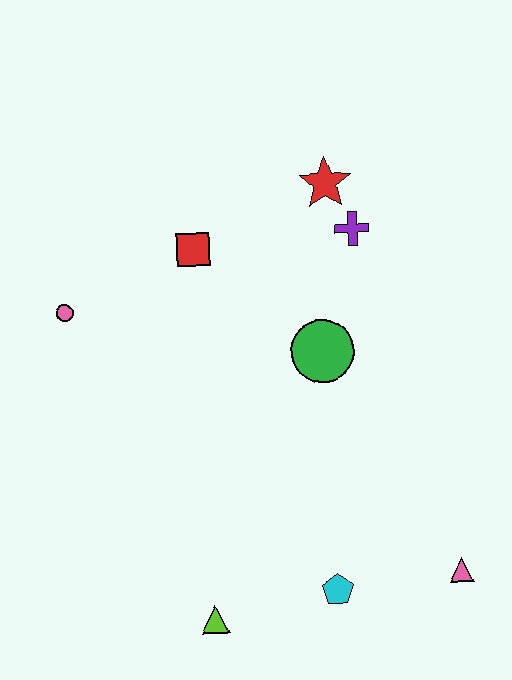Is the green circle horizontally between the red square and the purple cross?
Yes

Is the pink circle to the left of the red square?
Yes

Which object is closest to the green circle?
The purple cross is closest to the green circle.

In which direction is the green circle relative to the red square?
The green circle is to the right of the red square.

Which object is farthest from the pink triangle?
The pink circle is farthest from the pink triangle.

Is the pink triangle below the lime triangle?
No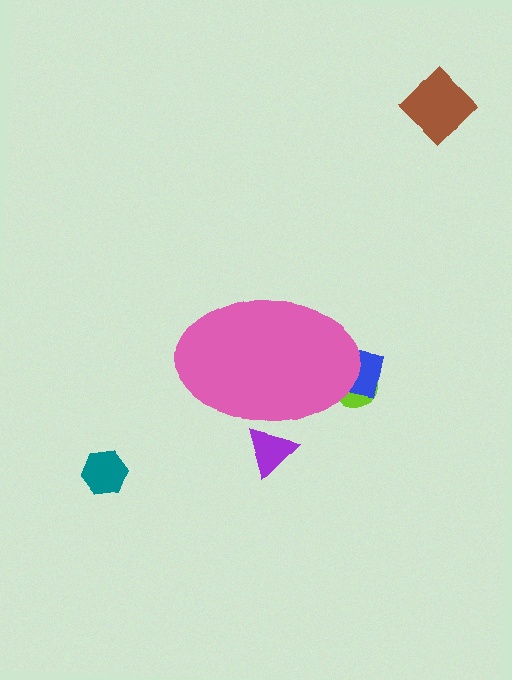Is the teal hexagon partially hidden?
No, the teal hexagon is fully visible.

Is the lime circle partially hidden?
Yes, the lime circle is partially hidden behind the pink ellipse.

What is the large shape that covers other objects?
A pink ellipse.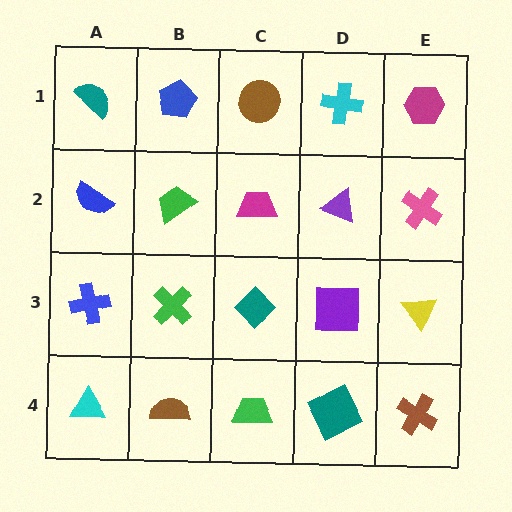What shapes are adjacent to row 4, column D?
A purple square (row 3, column D), a green trapezoid (row 4, column C), a brown cross (row 4, column E).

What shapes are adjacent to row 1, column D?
A purple triangle (row 2, column D), a brown circle (row 1, column C), a magenta hexagon (row 1, column E).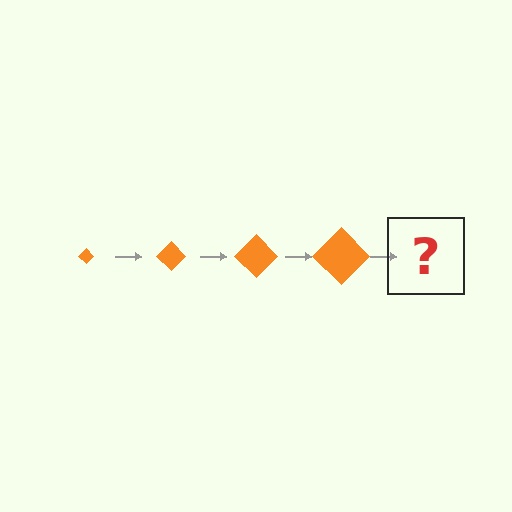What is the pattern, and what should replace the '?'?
The pattern is that the diamond gets progressively larger each step. The '?' should be an orange diamond, larger than the previous one.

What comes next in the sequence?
The next element should be an orange diamond, larger than the previous one.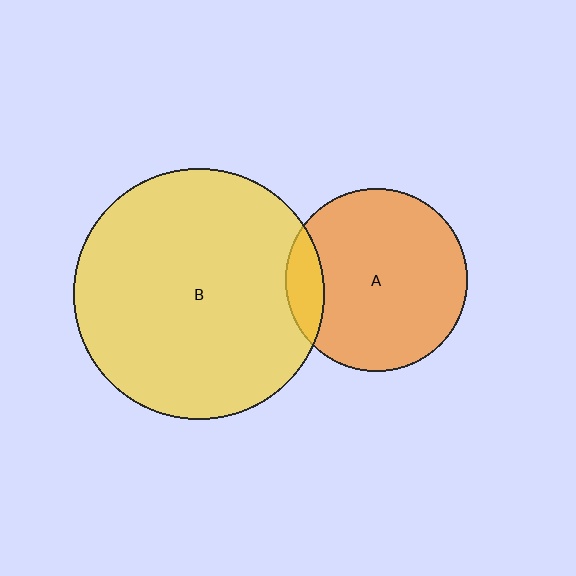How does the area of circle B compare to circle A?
Approximately 1.9 times.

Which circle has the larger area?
Circle B (yellow).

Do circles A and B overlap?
Yes.